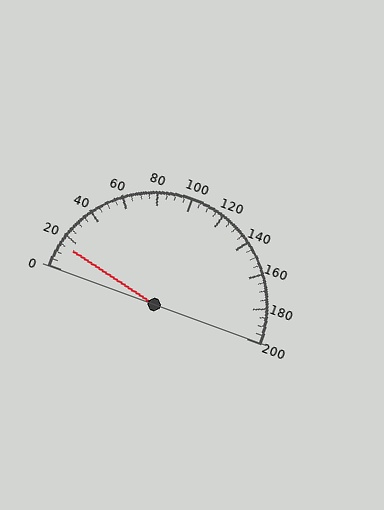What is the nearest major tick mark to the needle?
The nearest major tick mark is 20.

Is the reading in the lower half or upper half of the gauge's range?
The reading is in the lower half of the range (0 to 200).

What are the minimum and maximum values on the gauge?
The gauge ranges from 0 to 200.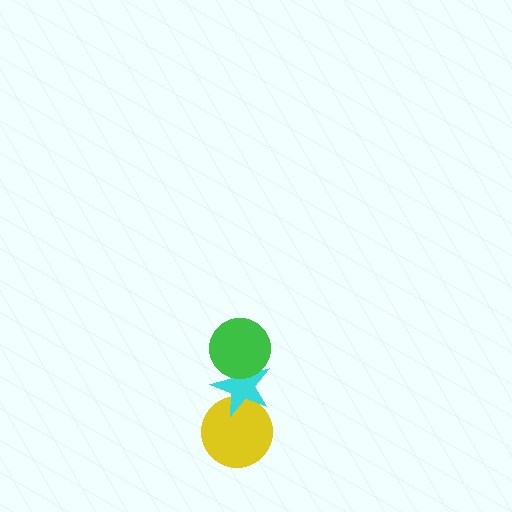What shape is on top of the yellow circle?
The cyan star is on top of the yellow circle.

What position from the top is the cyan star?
The cyan star is 2nd from the top.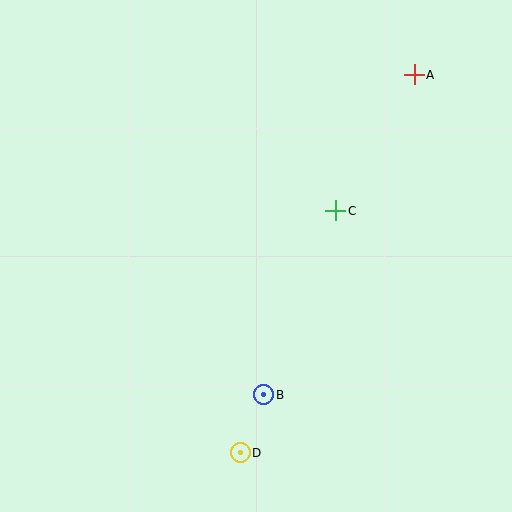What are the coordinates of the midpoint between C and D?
The midpoint between C and D is at (288, 332).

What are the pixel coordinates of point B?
Point B is at (264, 395).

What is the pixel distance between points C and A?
The distance between C and A is 157 pixels.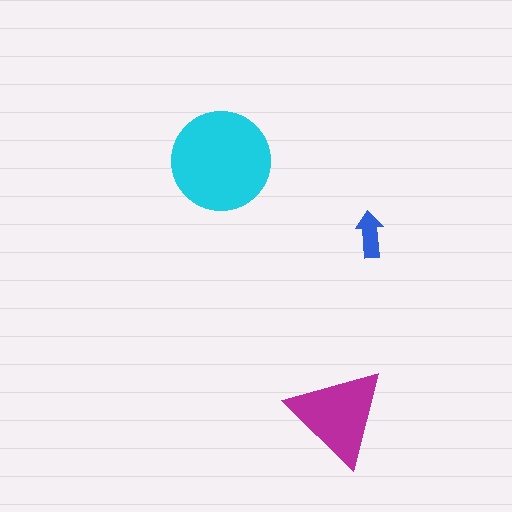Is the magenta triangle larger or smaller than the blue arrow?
Larger.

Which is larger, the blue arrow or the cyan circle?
The cyan circle.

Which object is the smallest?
The blue arrow.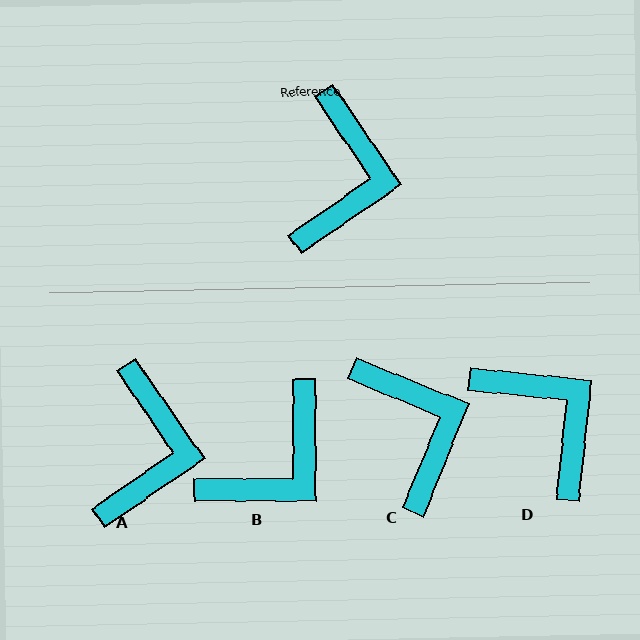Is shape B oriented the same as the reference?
No, it is off by about 34 degrees.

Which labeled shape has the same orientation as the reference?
A.